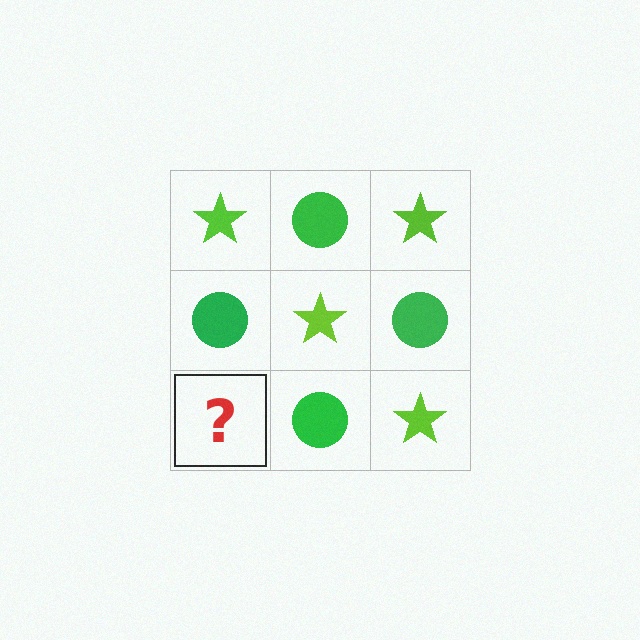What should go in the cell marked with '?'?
The missing cell should contain a lime star.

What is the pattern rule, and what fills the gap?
The rule is that it alternates lime star and green circle in a checkerboard pattern. The gap should be filled with a lime star.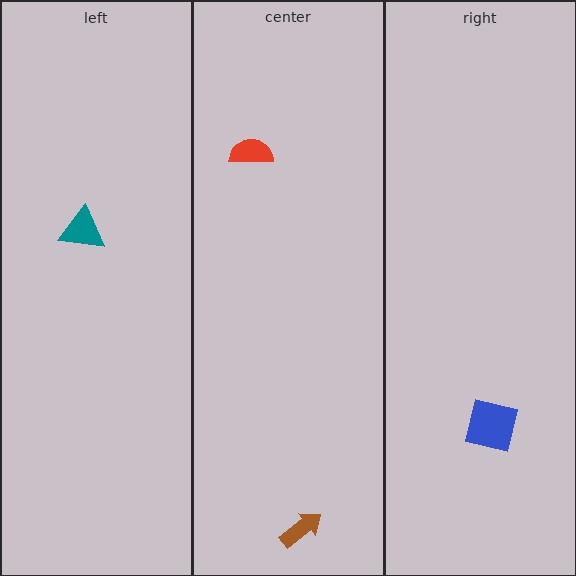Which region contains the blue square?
The right region.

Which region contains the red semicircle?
The center region.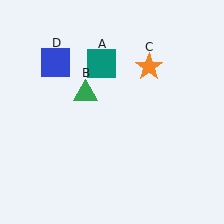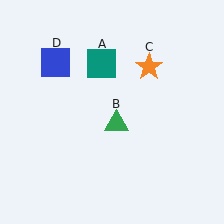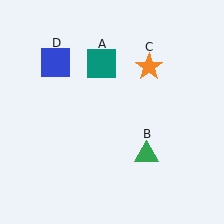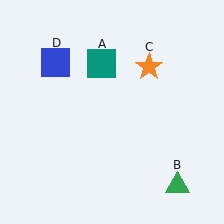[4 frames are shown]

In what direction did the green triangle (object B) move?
The green triangle (object B) moved down and to the right.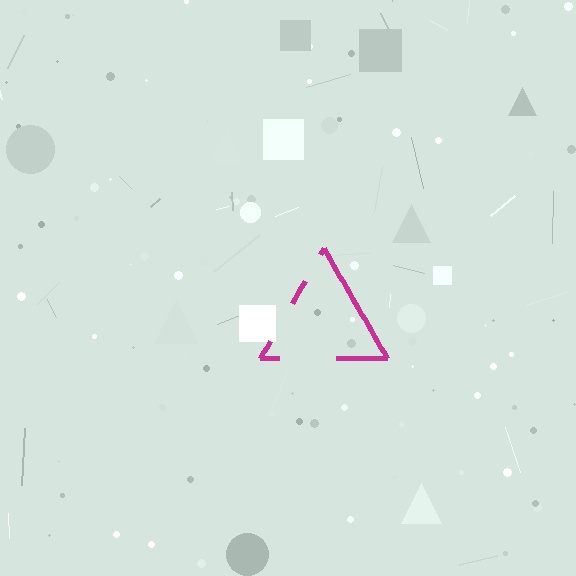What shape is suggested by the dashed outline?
The dashed outline suggests a triangle.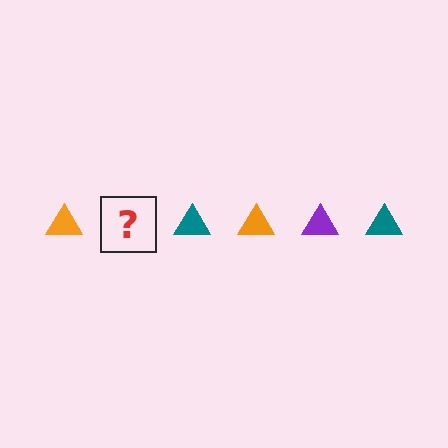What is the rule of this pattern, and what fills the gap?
The rule is that the pattern cycles through orange, purple, teal triangles. The gap should be filled with a purple triangle.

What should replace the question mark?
The question mark should be replaced with a purple triangle.